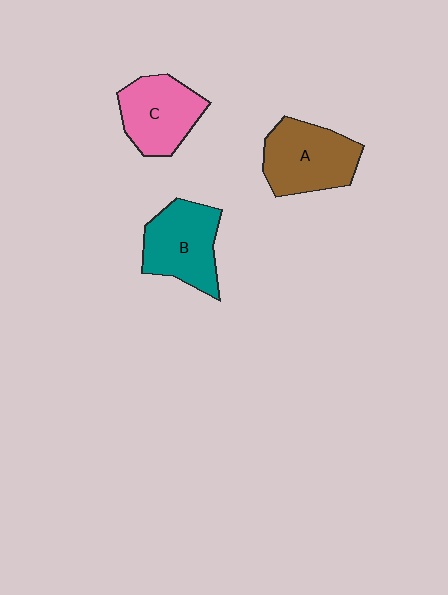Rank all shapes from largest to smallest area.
From largest to smallest: A (brown), B (teal), C (pink).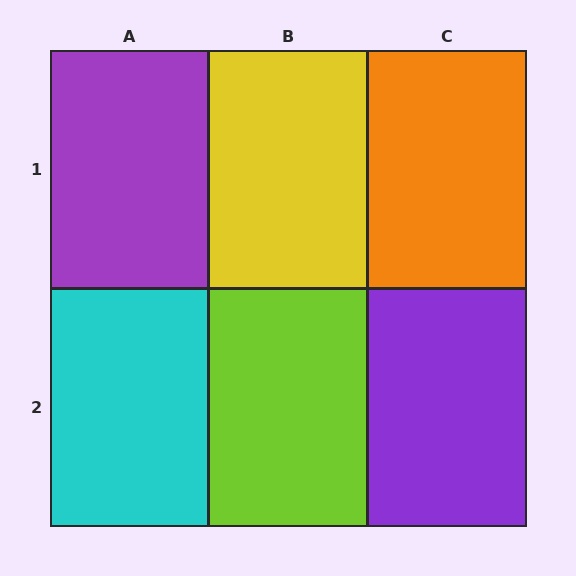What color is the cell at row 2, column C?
Purple.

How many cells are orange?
1 cell is orange.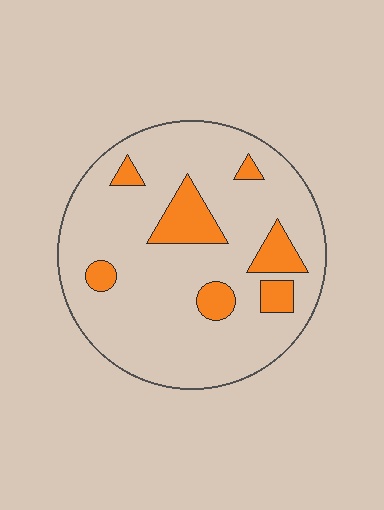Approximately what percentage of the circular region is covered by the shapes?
Approximately 15%.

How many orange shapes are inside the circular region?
7.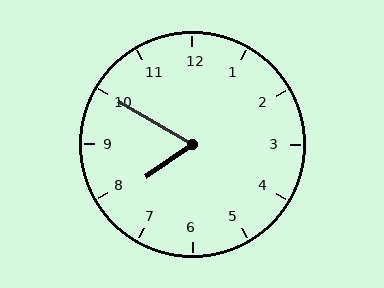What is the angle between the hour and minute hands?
Approximately 65 degrees.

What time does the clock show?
7:50.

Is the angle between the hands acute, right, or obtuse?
It is acute.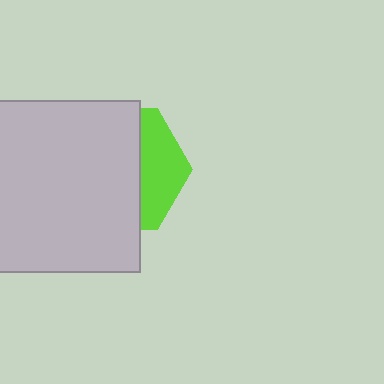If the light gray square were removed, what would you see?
You would see the complete lime hexagon.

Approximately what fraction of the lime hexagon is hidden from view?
Roughly 68% of the lime hexagon is hidden behind the light gray square.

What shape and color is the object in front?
The object in front is a light gray square.